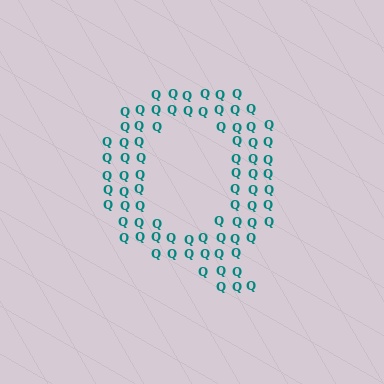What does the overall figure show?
The overall figure shows the letter Q.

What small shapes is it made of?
It is made of small letter Q's.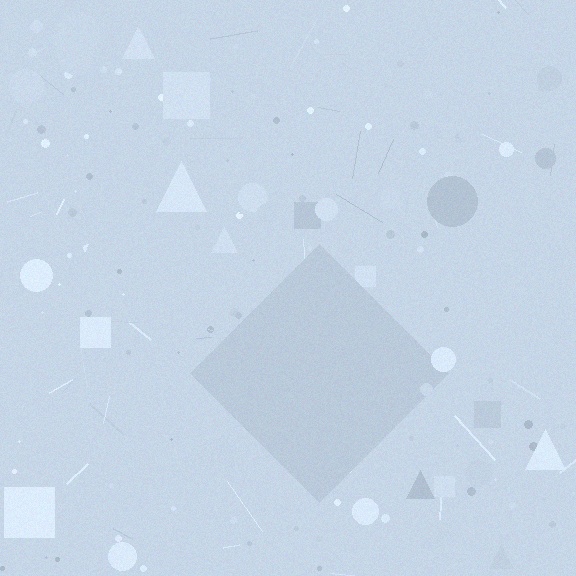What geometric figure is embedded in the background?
A diamond is embedded in the background.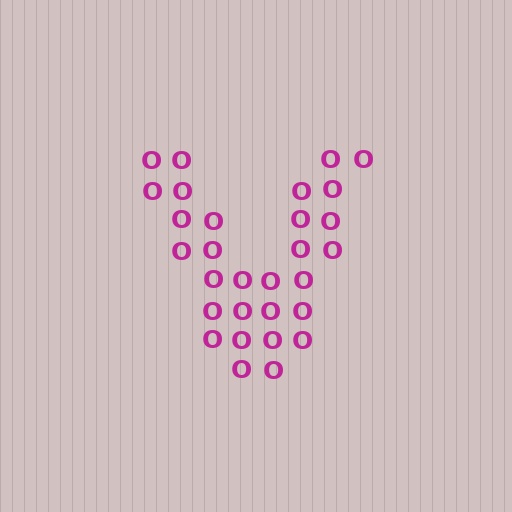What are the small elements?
The small elements are letter O's.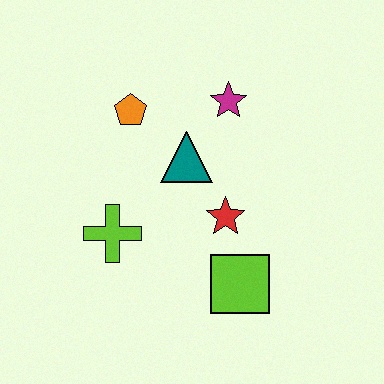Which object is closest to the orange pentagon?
The teal triangle is closest to the orange pentagon.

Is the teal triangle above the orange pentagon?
No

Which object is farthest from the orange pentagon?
The lime square is farthest from the orange pentagon.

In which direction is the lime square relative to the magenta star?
The lime square is below the magenta star.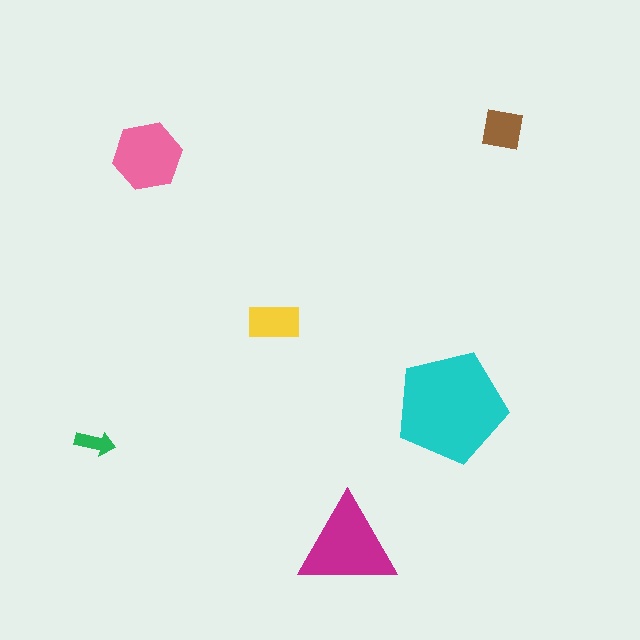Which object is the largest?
The cyan pentagon.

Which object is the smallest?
The green arrow.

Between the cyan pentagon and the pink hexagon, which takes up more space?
The cyan pentagon.